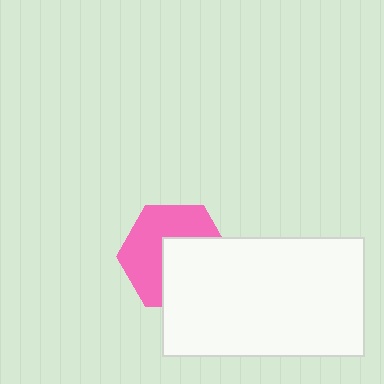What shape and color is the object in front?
The object in front is a white rectangle.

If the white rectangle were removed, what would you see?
You would see the complete pink hexagon.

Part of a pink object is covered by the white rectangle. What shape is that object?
It is a hexagon.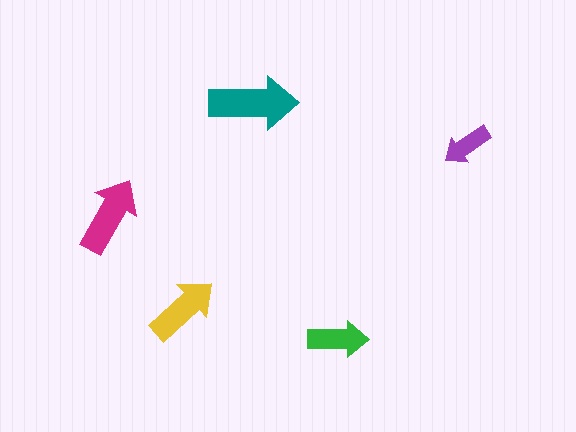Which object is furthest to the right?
The purple arrow is rightmost.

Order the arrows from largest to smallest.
the teal one, the magenta one, the yellow one, the green one, the purple one.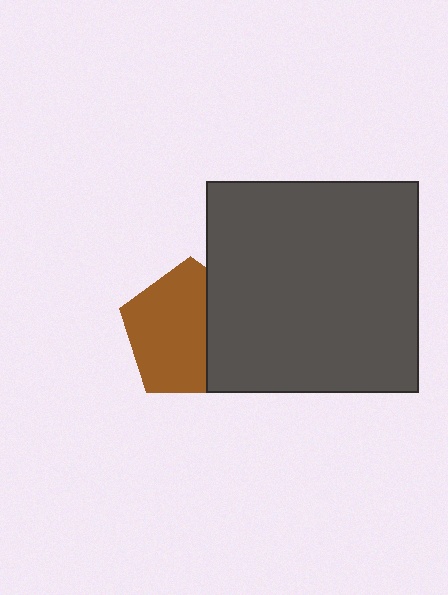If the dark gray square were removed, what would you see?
You would see the complete brown pentagon.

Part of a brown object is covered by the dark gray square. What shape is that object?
It is a pentagon.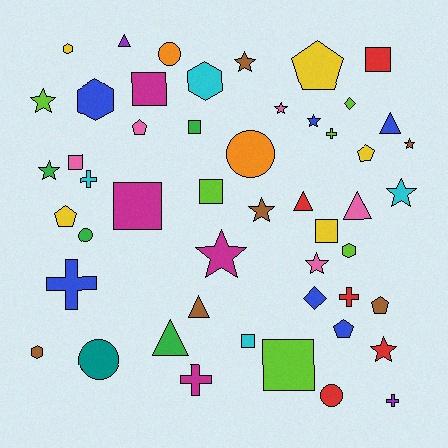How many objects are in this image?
There are 50 objects.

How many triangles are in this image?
There are 6 triangles.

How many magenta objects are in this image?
There are 4 magenta objects.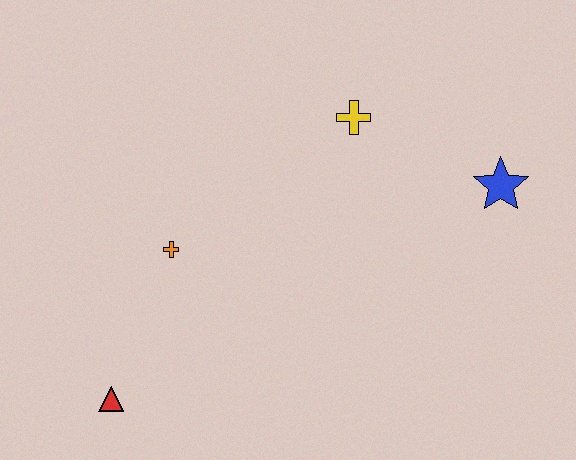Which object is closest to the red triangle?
The orange cross is closest to the red triangle.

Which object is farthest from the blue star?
The red triangle is farthest from the blue star.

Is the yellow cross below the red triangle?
No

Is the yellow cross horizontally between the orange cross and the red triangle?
No